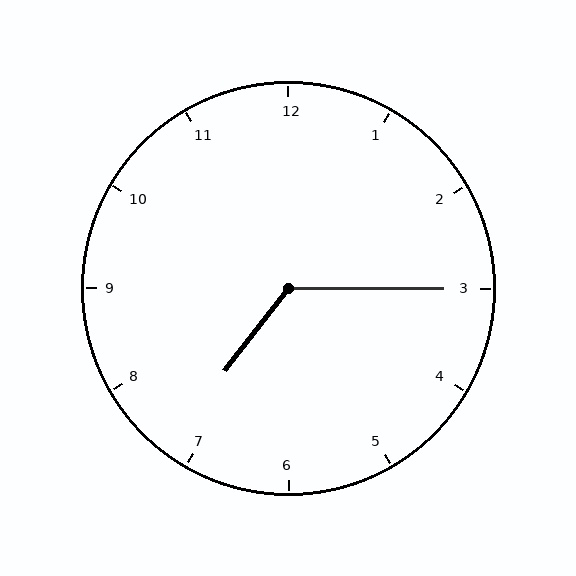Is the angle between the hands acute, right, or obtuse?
It is obtuse.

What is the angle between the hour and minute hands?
Approximately 128 degrees.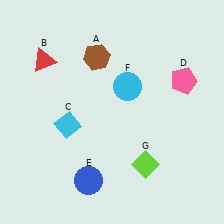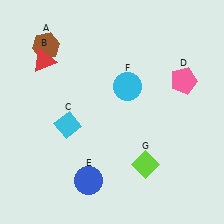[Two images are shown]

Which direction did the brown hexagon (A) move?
The brown hexagon (A) moved left.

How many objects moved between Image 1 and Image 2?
1 object moved between the two images.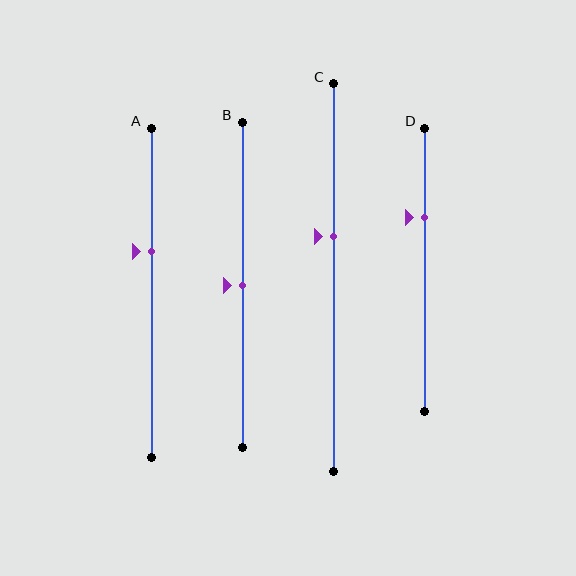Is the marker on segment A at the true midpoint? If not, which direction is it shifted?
No, the marker on segment A is shifted upward by about 13% of the segment length.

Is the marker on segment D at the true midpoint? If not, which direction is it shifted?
No, the marker on segment D is shifted upward by about 19% of the segment length.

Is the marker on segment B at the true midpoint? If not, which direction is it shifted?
Yes, the marker on segment B is at the true midpoint.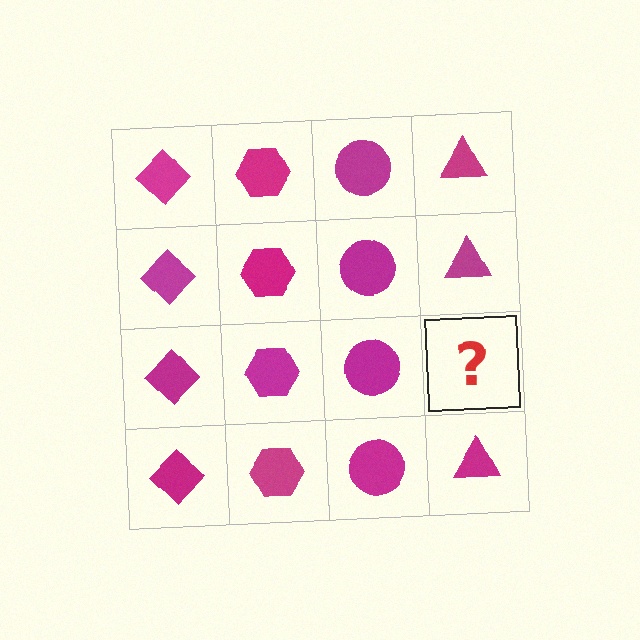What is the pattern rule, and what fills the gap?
The rule is that each column has a consistent shape. The gap should be filled with a magenta triangle.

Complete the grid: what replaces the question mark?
The question mark should be replaced with a magenta triangle.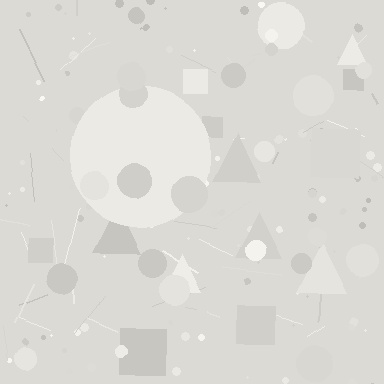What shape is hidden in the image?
A circle is hidden in the image.